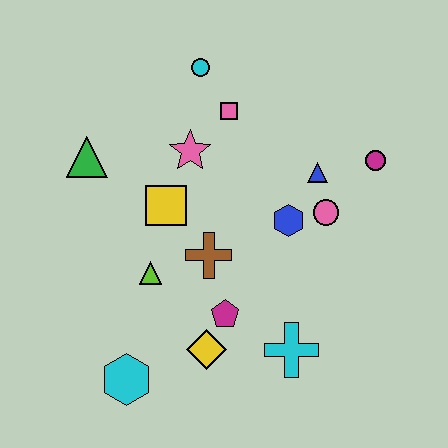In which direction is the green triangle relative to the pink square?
The green triangle is to the left of the pink square.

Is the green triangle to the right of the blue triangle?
No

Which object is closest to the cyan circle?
The pink square is closest to the cyan circle.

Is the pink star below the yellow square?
No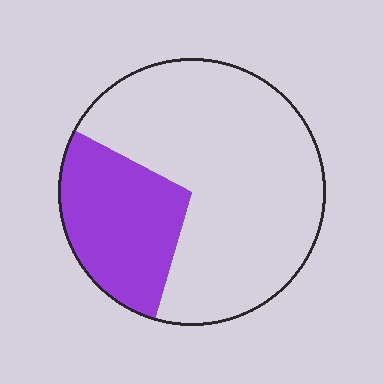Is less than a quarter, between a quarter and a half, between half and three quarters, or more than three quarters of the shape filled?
Between a quarter and a half.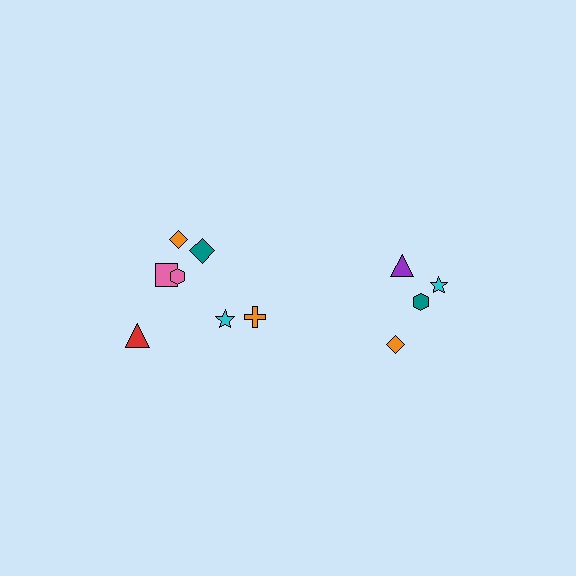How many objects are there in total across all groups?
There are 11 objects.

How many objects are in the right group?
There are 4 objects.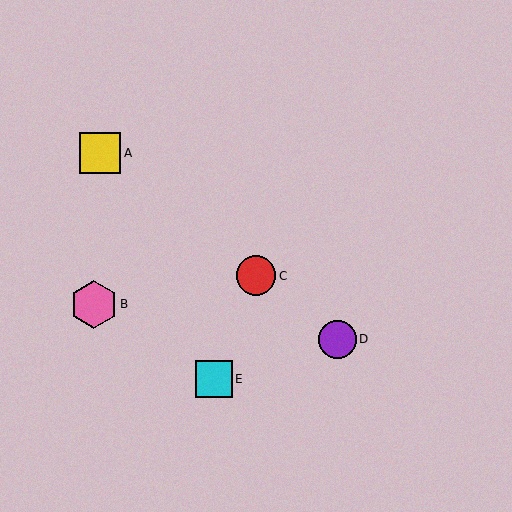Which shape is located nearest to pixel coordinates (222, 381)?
The cyan square (labeled E) at (214, 379) is nearest to that location.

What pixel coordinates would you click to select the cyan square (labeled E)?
Click at (214, 379) to select the cyan square E.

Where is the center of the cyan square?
The center of the cyan square is at (214, 379).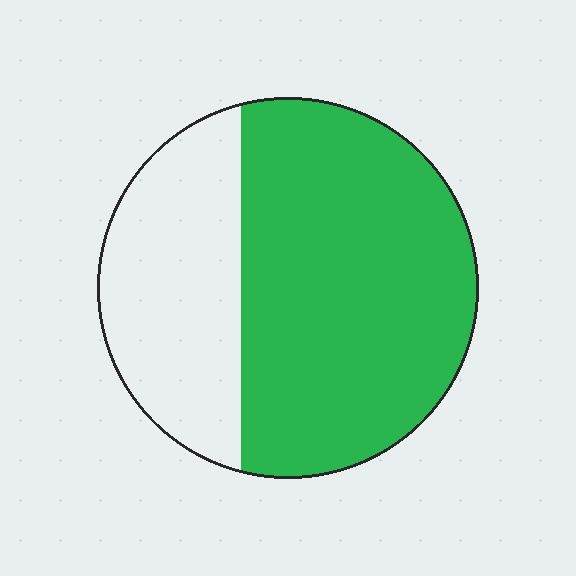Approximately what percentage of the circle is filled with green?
Approximately 65%.